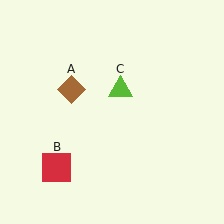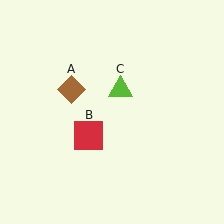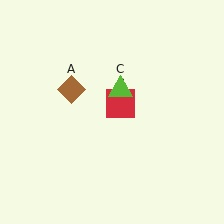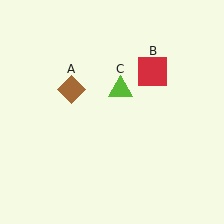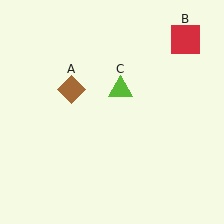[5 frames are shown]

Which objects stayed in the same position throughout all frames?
Brown diamond (object A) and lime triangle (object C) remained stationary.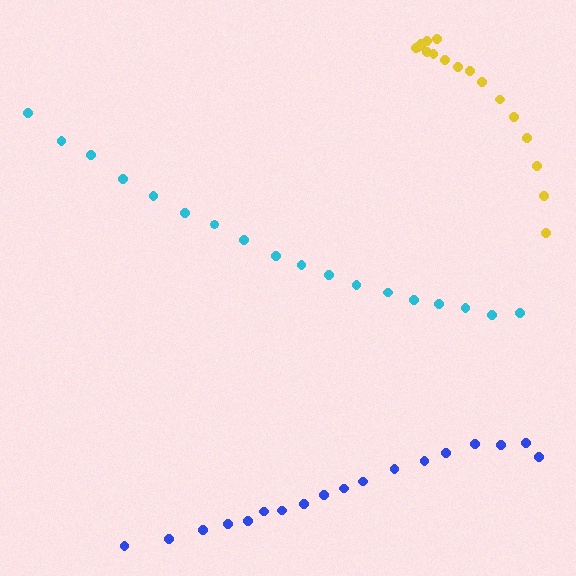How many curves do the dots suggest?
There are 3 distinct paths.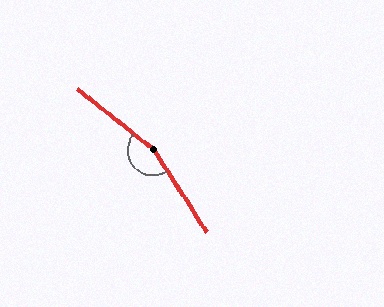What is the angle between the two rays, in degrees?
Approximately 161 degrees.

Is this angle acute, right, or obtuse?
It is obtuse.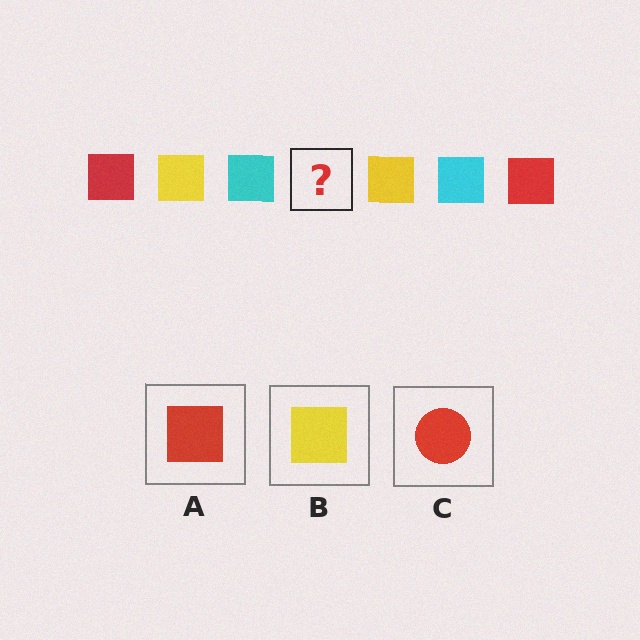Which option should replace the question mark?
Option A.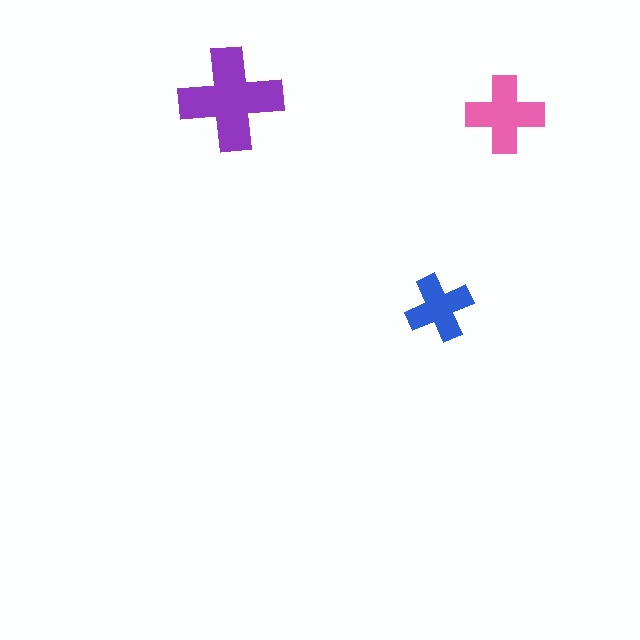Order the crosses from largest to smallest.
the purple one, the pink one, the blue one.